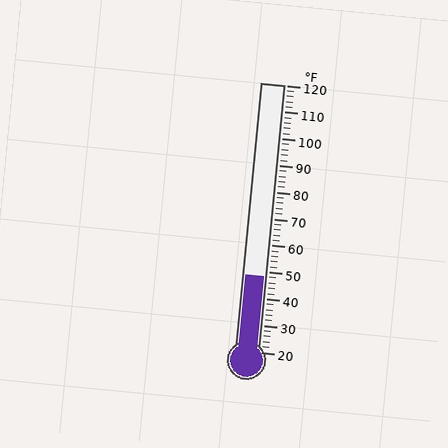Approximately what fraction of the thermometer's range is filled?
The thermometer is filled to approximately 30% of its range.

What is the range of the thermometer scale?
The thermometer scale ranges from 20°F to 120°F.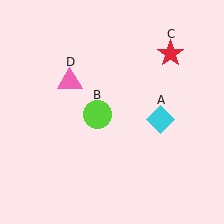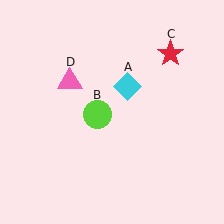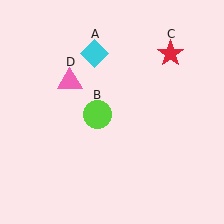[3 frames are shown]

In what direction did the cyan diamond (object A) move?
The cyan diamond (object A) moved up and to the left.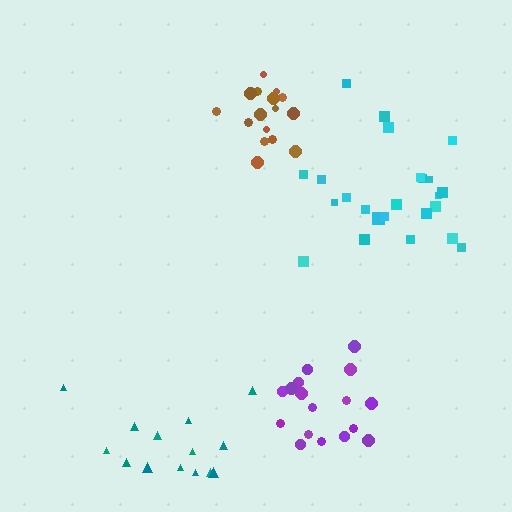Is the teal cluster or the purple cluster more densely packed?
Purple.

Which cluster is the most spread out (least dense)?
Teal.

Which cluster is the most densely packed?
Purple.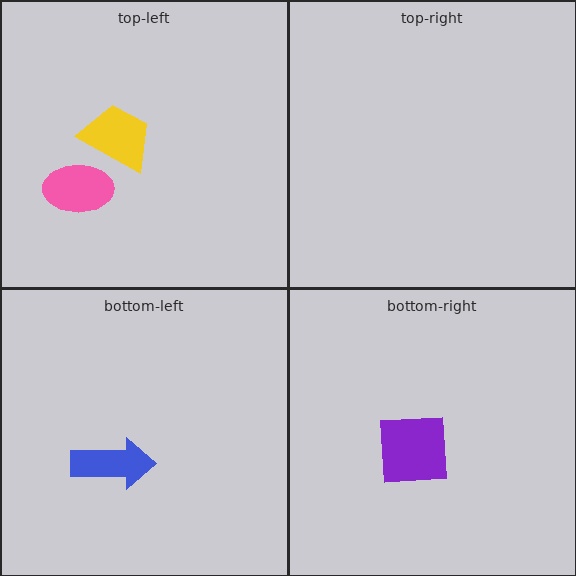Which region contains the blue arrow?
The bottom-left region.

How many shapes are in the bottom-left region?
1.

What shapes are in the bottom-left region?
The blue arrow.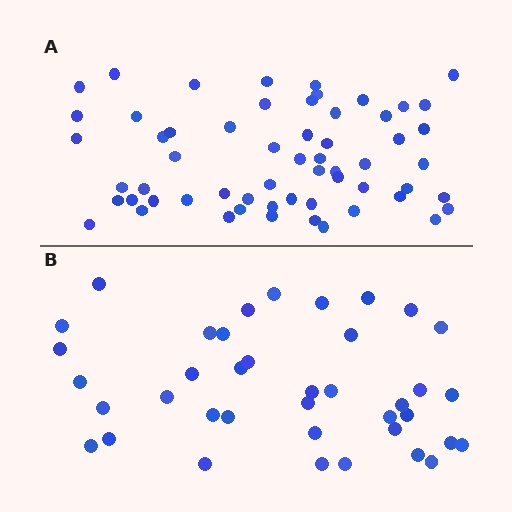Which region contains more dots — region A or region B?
Region A (the top region) has more dots.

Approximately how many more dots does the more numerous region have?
Region A has approximately 20 more dots than region B.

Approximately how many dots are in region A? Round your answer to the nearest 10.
About 60 dots. (The exact count is 59, which rounds to 60.)